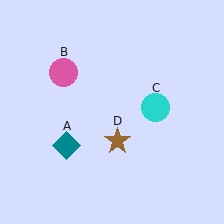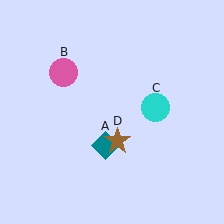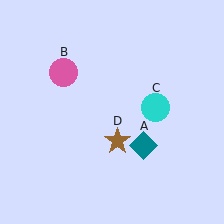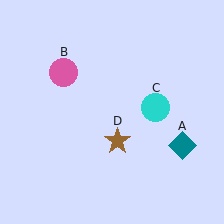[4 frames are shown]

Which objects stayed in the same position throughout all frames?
Pink circle (object B) and cyan circle (object C) and brown star (object D) remained stationary.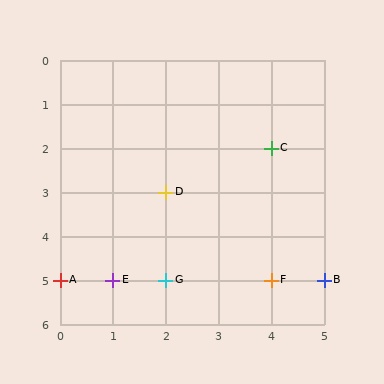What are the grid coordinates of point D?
Point D is at grid coordinates (2, 3).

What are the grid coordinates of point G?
Point G is at grid coordinates (2, 5).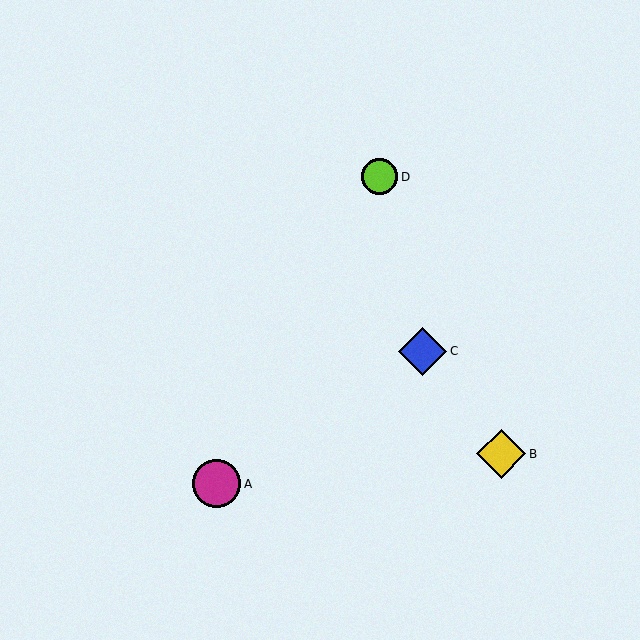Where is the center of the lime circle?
The center of the lime circle is at (380, 177).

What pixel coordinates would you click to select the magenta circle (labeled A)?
Click at (217, 484) to select the magenta circle A.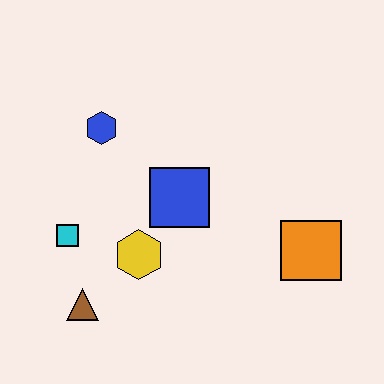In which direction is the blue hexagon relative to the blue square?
The blue hexagon is to the left of the blue square.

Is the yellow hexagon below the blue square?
Yes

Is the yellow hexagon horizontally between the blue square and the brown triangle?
Yes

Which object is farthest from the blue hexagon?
The orange square is farthest from the blue hexagon.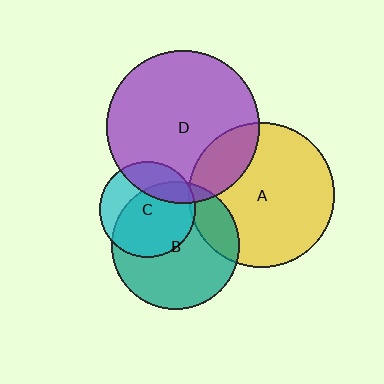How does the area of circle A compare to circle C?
Approximately 2.3 times.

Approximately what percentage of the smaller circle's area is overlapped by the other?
Approximately 5%.